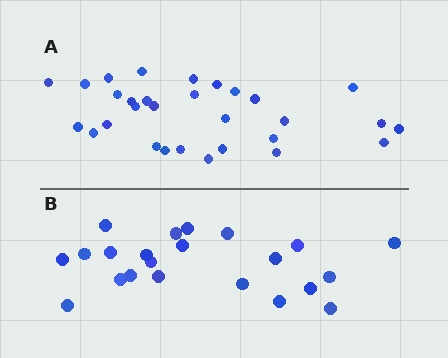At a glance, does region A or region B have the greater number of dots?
Region A (the top region) has more dots.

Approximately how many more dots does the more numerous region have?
Region A has roughly 8 or so more dots than region B.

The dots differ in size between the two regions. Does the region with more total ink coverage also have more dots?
No. Region B has more total ink coverage because its dots are larger, but region A actually contains more individual dots. Total area can be misleading — the number of items is what matters here.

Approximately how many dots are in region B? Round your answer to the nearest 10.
About 20 dots. (The exact count is 22, which rounds to 20.)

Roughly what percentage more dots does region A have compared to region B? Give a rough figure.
About 35% more.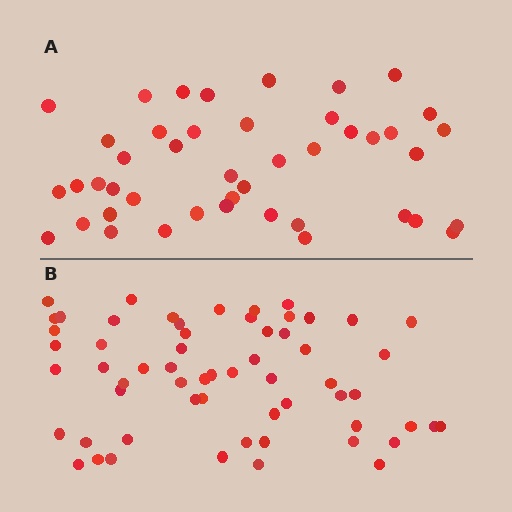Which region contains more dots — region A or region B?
Region B (the bottom region) has more dots.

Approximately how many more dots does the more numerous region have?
Region B has approximately 15 more dots than region A.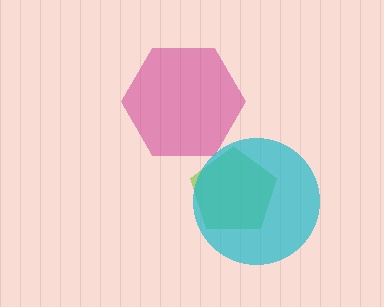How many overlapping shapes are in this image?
There are 3 overlapping shapes in the image.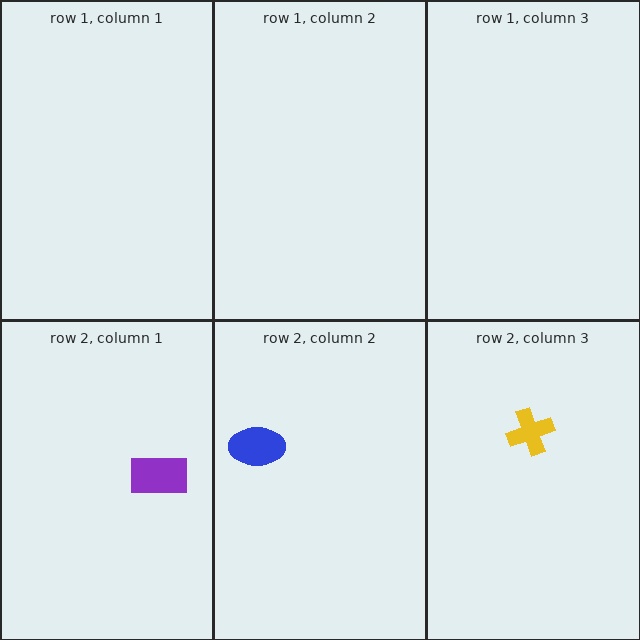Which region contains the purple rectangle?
The row 2, column 1 region.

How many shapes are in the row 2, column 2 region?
1.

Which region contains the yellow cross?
The row 2, column 3 region.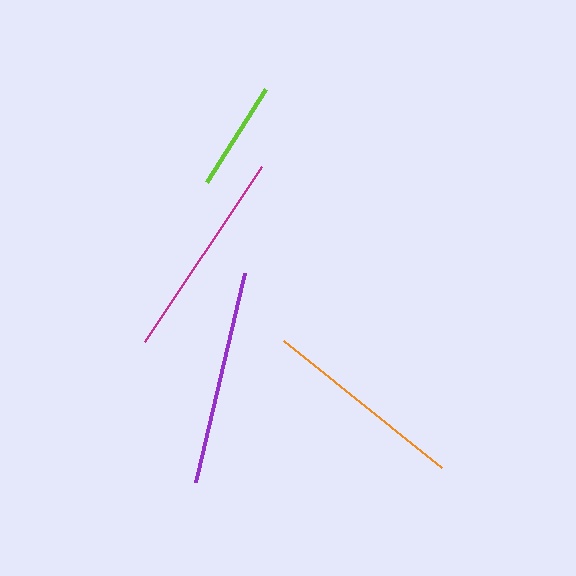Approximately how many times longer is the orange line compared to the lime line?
The orange line is approximately 1.8 times the length of the lime line.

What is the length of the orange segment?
The orange segment is approximately 202 pixels long.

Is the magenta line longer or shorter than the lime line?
The magenta line is longer than the lime line.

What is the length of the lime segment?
The lime segment is approximately 110 pixels long.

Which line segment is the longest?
The purple line is the longest at approximately 215 pixels.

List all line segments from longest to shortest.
From longest to shortest: purple, magenta, orange, lime.